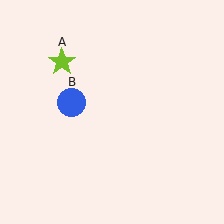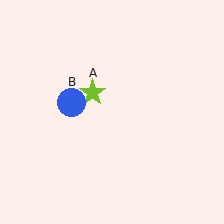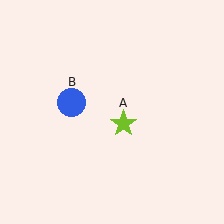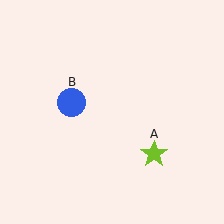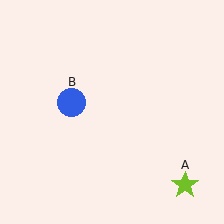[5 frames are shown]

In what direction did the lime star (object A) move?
The lime star (object A) moved down and to the right.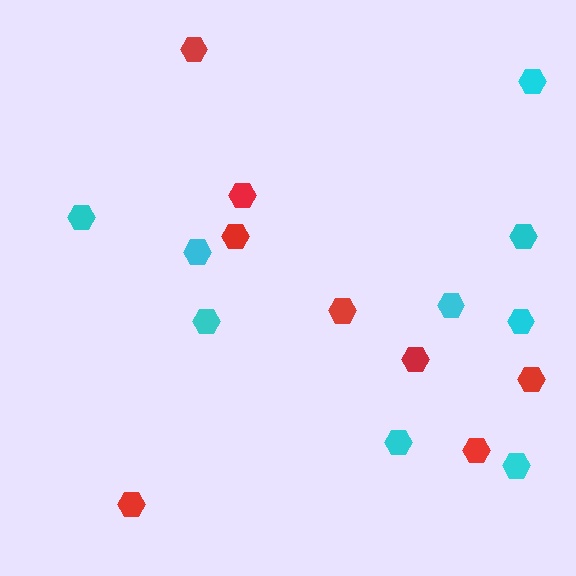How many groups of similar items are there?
There are 2 groups: one group of cyan hexagons (9) and one group of red hexagons (8).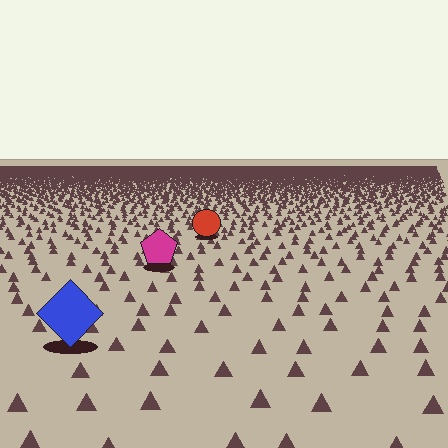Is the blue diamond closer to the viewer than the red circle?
Yes. The blue diamond is closer — you can tell from the texture gradient: the ground texture is coarser near it.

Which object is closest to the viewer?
The blue diamond is closest. The texture marks near it are larger and more spread out.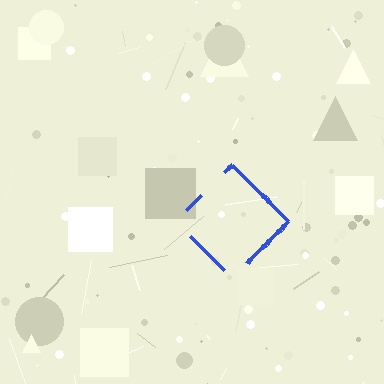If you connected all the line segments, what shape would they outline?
They would outline a diamond.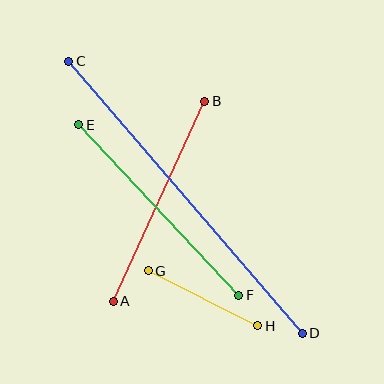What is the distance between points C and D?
The distance is approximately 359 pixels.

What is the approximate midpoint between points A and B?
The midpoint is at approximately (159, 201) pixels.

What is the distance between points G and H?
The distance is approximately 122 pixels.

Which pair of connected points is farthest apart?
Points C and D are farthest apart.